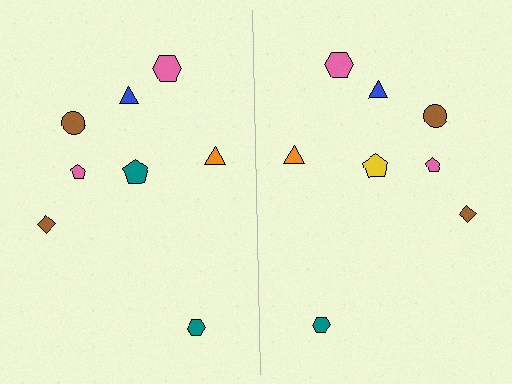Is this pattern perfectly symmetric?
No, the pattern is not perfectly symmetric. The yellow pentagon on the right side breaks the symmetry — its mirror counterpart is teal.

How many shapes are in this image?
There are 16 shapes in this image.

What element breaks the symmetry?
The yellow pentagon on the right side breaks the symmetry — its mirror counterpart is teal.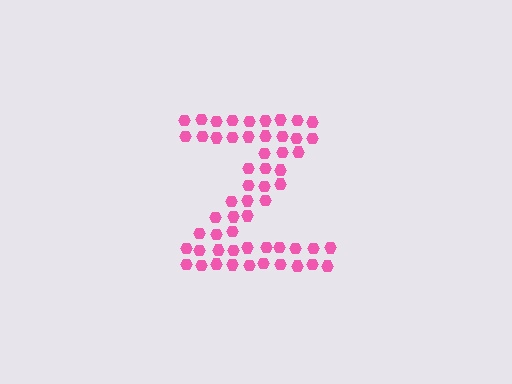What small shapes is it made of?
It is made of small hexagons.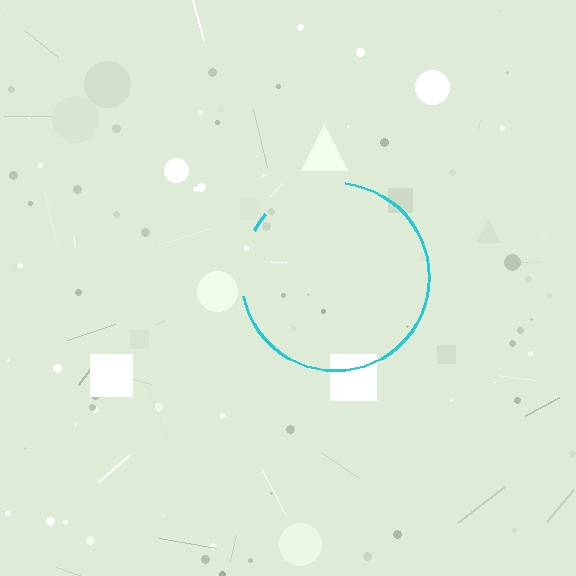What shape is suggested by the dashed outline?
The dashed outline suggests a circle.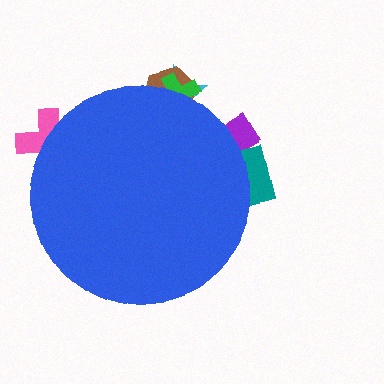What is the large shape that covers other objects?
A blue circle.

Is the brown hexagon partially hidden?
Yes, the brown hexagon is partially hidden behind the blue circle.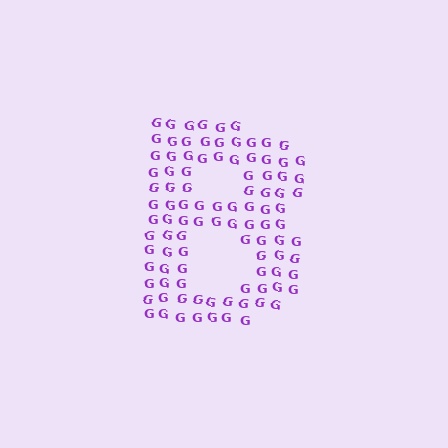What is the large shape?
The large shape is the letter B.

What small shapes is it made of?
It is made of small letter G's.